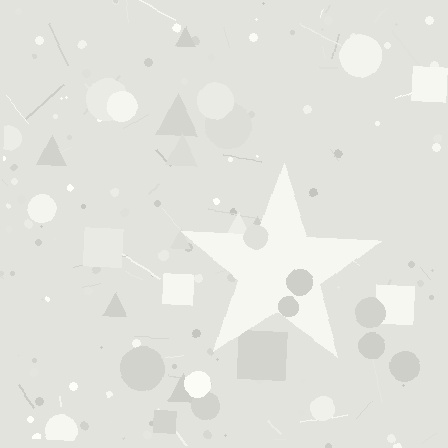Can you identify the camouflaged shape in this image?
The camouflaged shape is a star.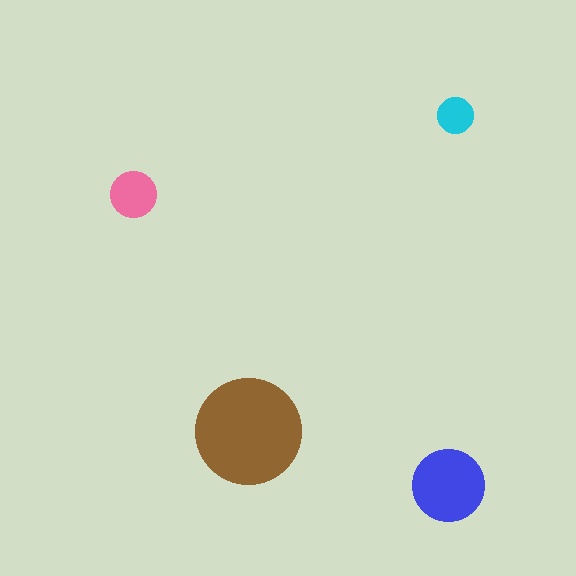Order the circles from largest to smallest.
the brown one, the blue one, the pink one, the cyan one.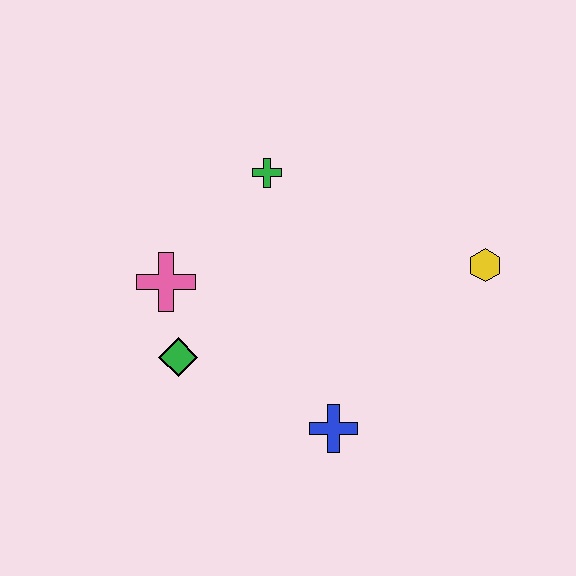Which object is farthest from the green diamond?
The yellow hexagon is farthest from the green diamond.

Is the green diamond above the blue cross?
Yes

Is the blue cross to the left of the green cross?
No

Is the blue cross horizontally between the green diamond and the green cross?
No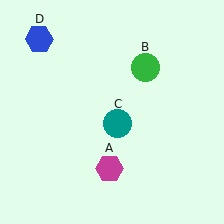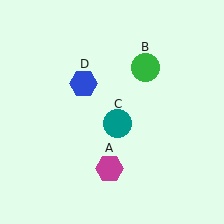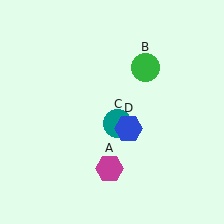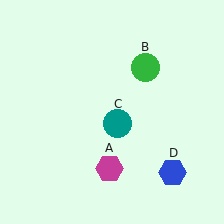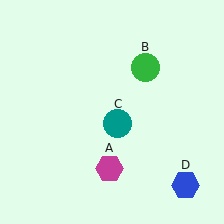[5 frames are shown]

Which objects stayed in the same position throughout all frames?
Magenta hexagon (object A) and green circle (object B) and teal circle (object C) remained stationary.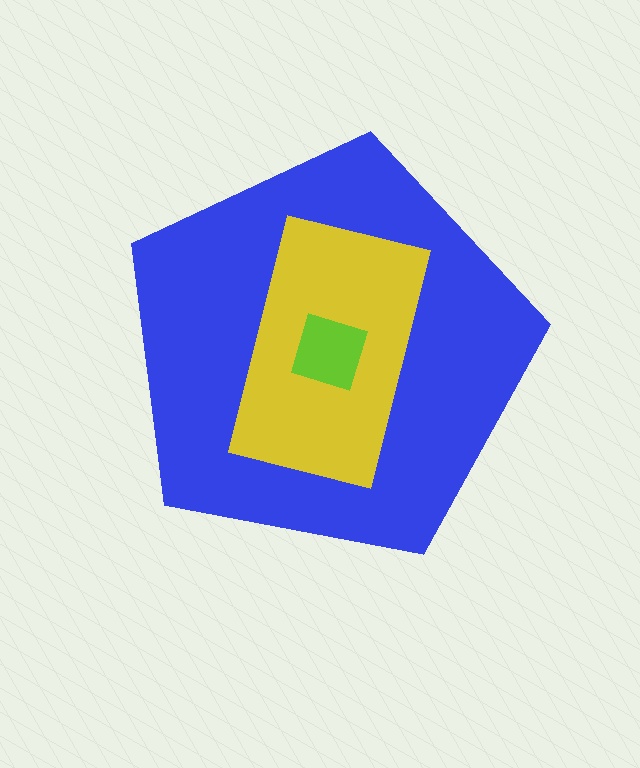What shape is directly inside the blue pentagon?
The yellow rectangle.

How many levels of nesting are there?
3.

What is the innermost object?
The lime square.